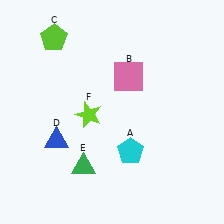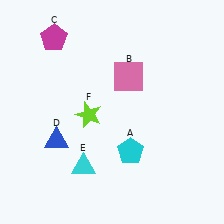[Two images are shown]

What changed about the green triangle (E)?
In Image 1, E is green. In Image 2, it changed to cyan.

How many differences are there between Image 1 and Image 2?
There are 2 differences between the two images.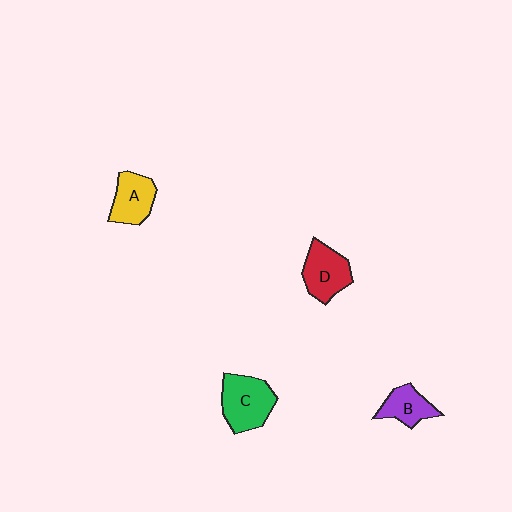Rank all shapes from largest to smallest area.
From largest to smallest: C (green), D (red), A (yellow), B (purple).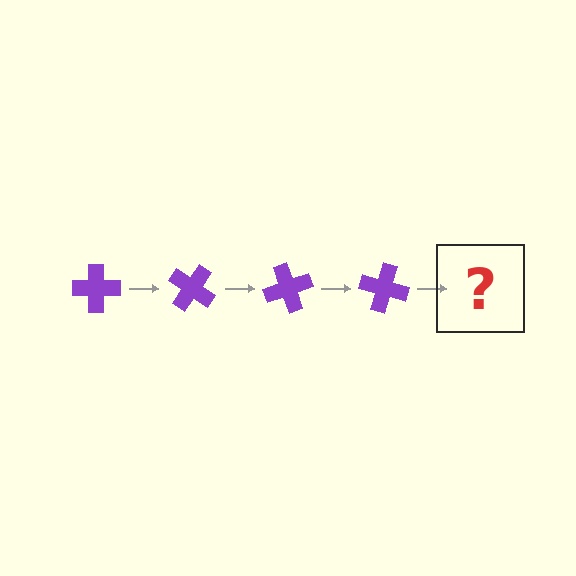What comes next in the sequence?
The next element should be a purple cross rotated 140 degrees.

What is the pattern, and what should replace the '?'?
The pattern is that the cross rotates 35 degrees each step. The '?' should be a purple cross rotated 140 degrees.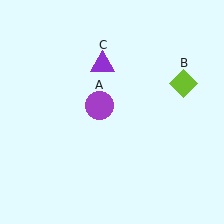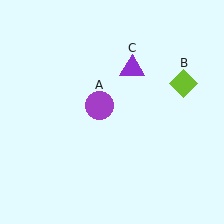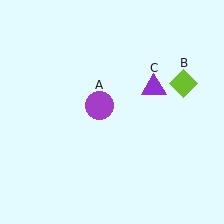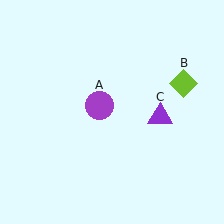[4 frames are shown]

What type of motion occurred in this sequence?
The purple triangle (object C) rotated clockwise around the center of the scene.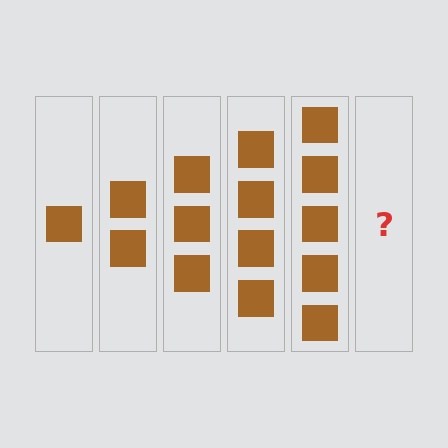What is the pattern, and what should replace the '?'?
The pattern is that each step adds one more square. The '?' should be 6 squares.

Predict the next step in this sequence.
The next step is 6 squares.